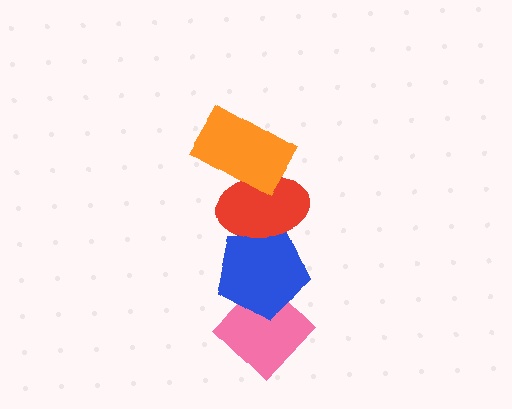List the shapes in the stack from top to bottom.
From top to bottom: the orange rectangle, the red ellipse, the blue pentagon, the pink diamond.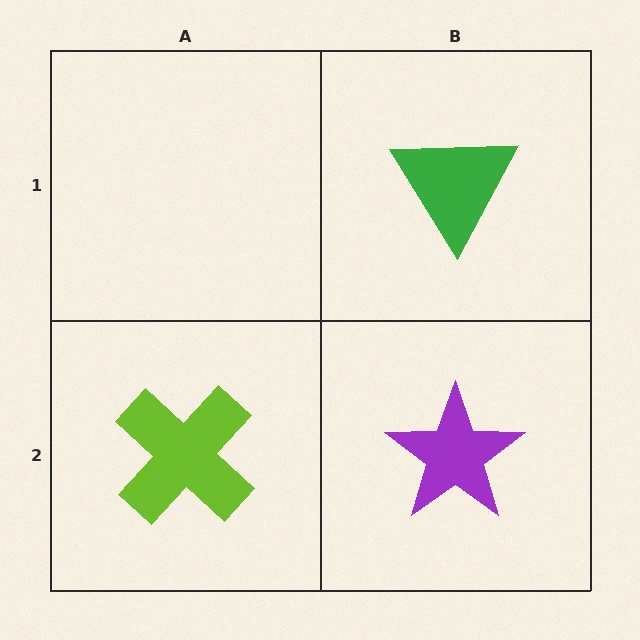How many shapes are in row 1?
1 shape.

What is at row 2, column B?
A purple star.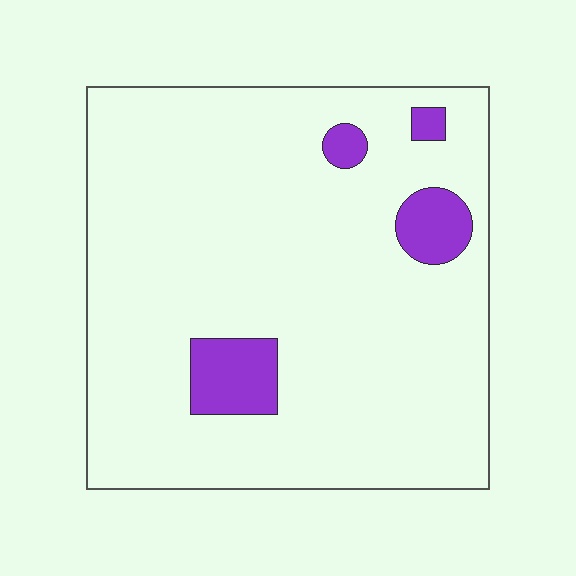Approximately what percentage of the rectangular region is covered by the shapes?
Approximately 10%.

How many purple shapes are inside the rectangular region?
4.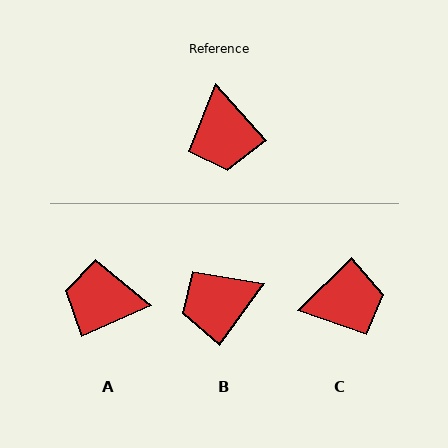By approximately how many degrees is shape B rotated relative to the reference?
Approximately 78 degrees clockwise.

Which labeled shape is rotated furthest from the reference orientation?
A, about 108 degrees away.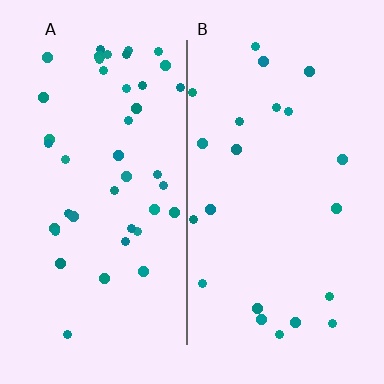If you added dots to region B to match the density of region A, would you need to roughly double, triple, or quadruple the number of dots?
Approximately double.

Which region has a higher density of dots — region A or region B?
A (the left).